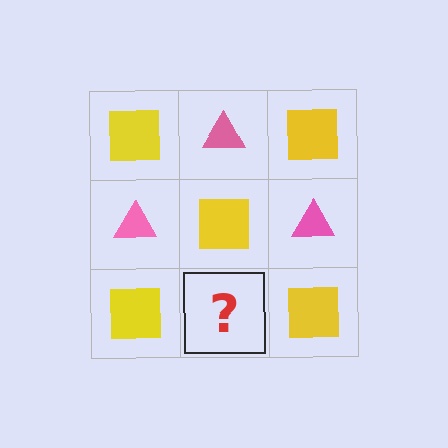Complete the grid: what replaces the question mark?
The question mark should be replaced with a pink triangle.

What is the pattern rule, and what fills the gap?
The rule is that it alternates yellow square and pink triangle in a checkerboard pattern. The gap should be filled with a pink triangle.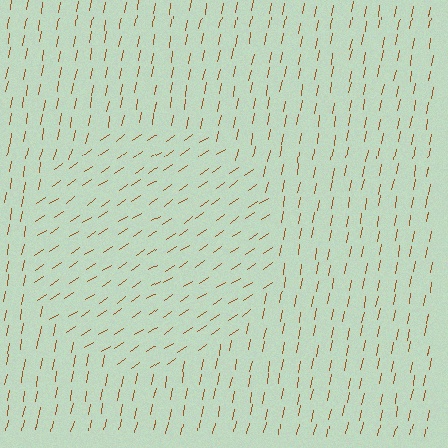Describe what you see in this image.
The image is filled with small brown line segments. A circle region in the image has lines oriented differently from the surrounding lines, creating a visible texture boundary.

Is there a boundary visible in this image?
Yes, there is a texture boundary formed by a change in line orientation.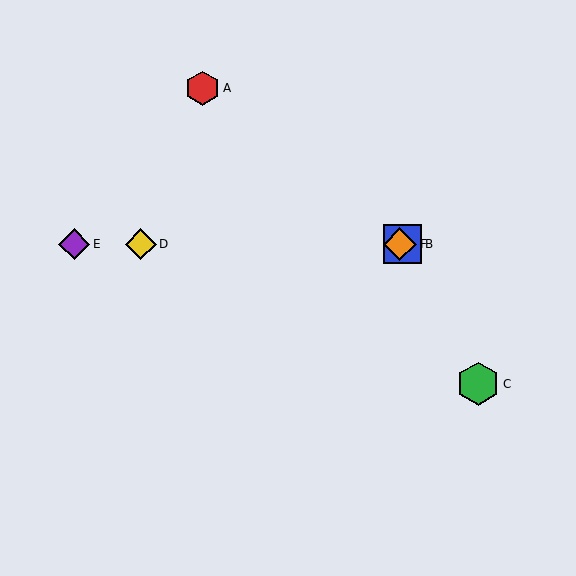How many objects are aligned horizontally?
4 objects (B, D, E, F) are aligned horizontally.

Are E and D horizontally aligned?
Yes, both are at y≈244.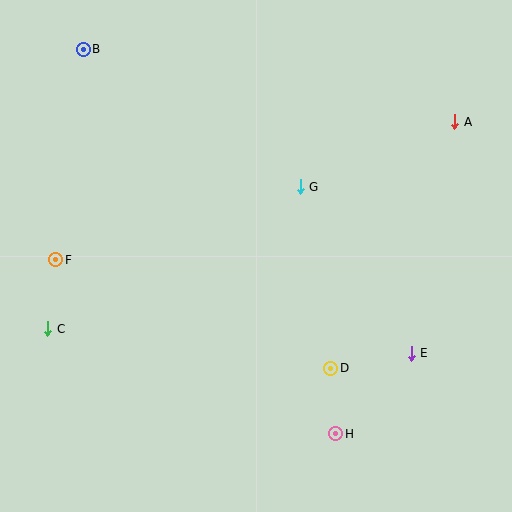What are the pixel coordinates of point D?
Point D is at (331, 368).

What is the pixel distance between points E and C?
The distance between E and C is 365 pixels.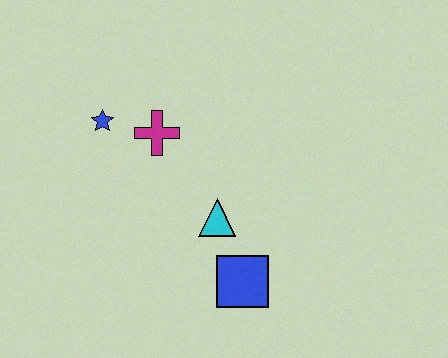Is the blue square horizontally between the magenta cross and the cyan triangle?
No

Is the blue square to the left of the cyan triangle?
No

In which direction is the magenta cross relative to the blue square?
The magenta cross is above the blue square.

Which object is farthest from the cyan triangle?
The blue star is farthest from the cyan triangle.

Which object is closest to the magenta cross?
The blue star is closest to the magenta cross.